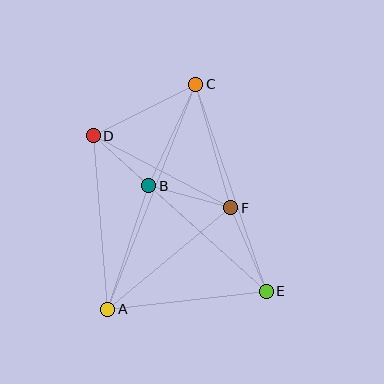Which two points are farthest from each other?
Points A and C are farthest from each other.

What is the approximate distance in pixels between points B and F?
The distance between B and F is approximately 85 pixels.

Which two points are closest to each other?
Points B and D are closest to each other.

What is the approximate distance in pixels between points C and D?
The distance between C and D is approximately 114 pixels.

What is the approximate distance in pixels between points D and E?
The distance between D and E is approximately 233 pixels.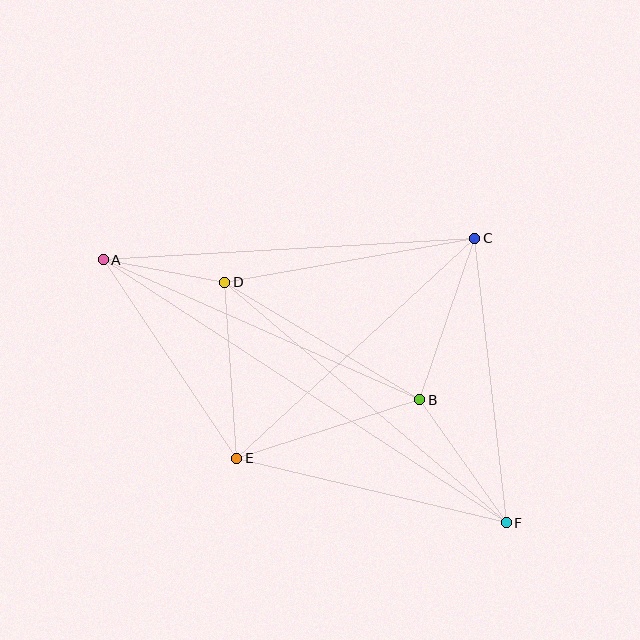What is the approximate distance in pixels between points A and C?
The distance between A and C is approximately 372 pixels.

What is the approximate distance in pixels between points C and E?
The distance between C and E is approximately 324 pixels.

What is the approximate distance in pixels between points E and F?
The distance between E and F is approximately 277 pixels.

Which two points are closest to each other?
Points A and D are closest to each other.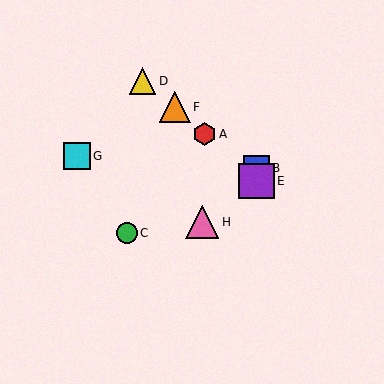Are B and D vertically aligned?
No, B is at x≈256 and D is at x≈143.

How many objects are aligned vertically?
2 objects (B, E) are aligned vertically.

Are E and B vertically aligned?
Yes, both are at x≈256.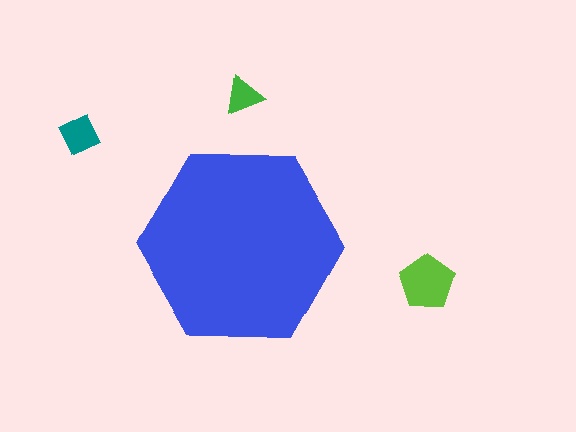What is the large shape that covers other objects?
A blue hexagon.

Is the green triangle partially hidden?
No, the green triangle is fully visible.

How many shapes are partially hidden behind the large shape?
0 shapes are partially hidden.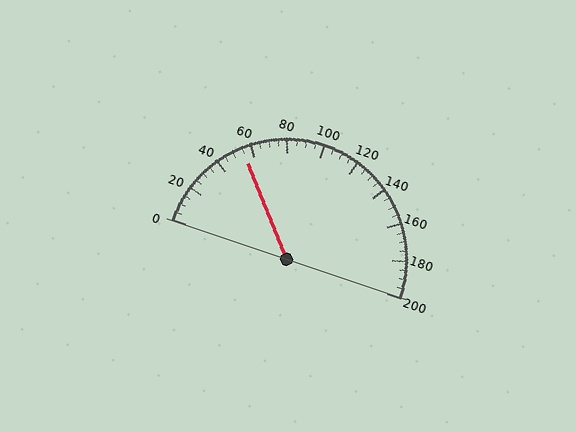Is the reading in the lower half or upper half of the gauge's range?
The reading is in the lower half of the range (0 to 200).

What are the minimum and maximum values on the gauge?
The gauge ranges from 0 to 200.